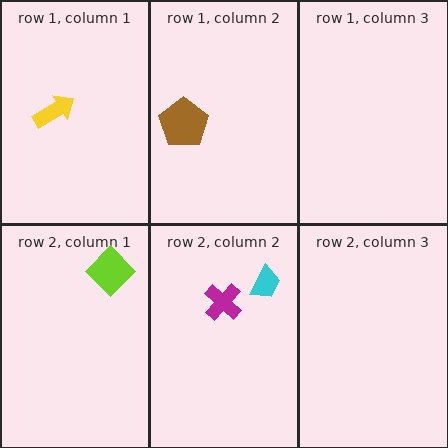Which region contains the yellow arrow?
The row 1, column 1 region.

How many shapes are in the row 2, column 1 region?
1.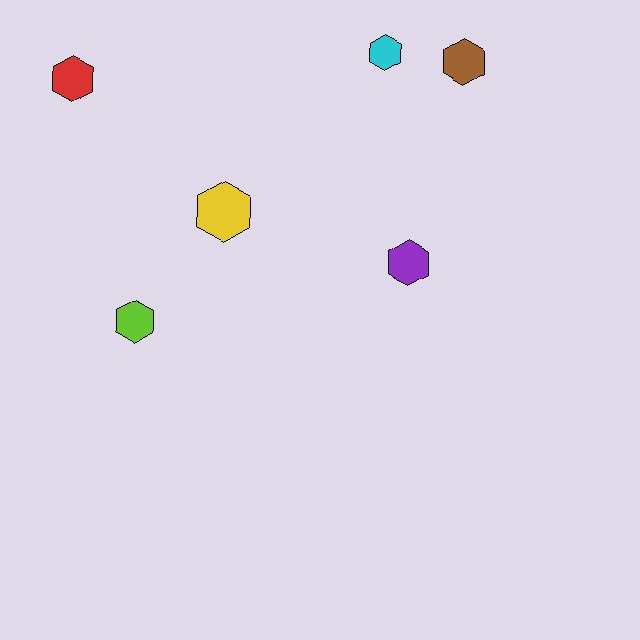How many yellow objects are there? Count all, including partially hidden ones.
There is 1 yellow object.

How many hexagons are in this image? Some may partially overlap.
There are 6 hexagons.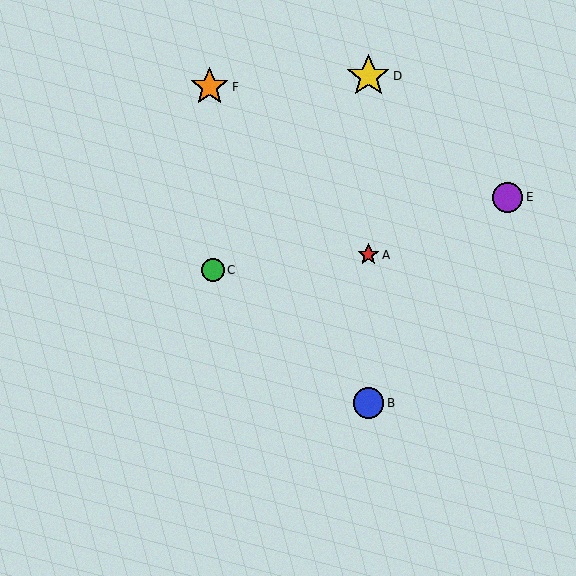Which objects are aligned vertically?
Objects A, B, D are aligned vertically.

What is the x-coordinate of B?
Object B is at x≈368.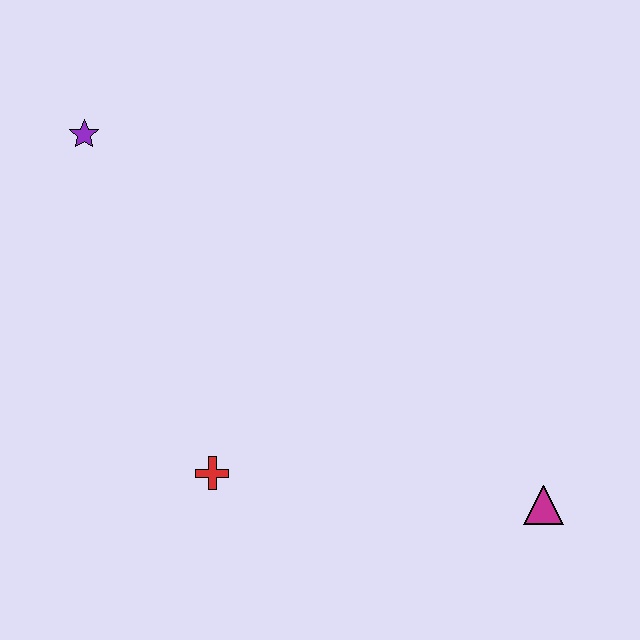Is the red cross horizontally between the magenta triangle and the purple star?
Yes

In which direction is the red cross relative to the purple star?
The red cross is below the purple star.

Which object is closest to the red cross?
The magenta triangle is closest to the red cross.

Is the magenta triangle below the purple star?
Yes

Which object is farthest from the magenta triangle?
The purple star is farthest from the magenta triangle.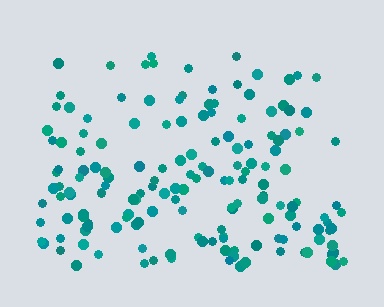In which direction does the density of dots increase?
From top to bottom, with the bottom side densest.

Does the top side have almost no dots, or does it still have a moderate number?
Still a moderate number, just noticeably fewer than the bottom.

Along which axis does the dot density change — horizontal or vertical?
Vertical.